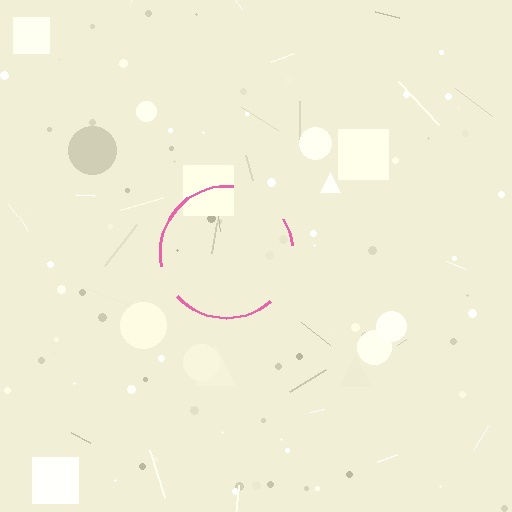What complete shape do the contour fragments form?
The contour fragments form a circle.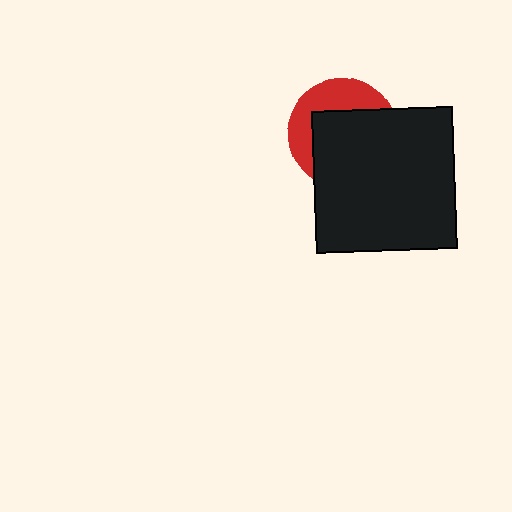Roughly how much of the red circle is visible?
A small part of it is visible (roughly 38%).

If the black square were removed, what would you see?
You would see the complete red circle.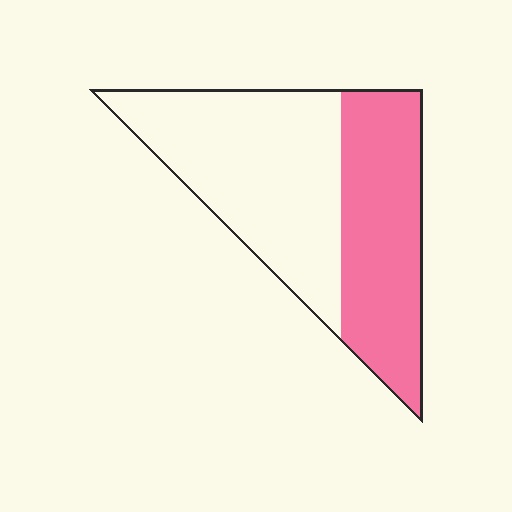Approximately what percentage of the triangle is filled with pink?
Approximately 45%.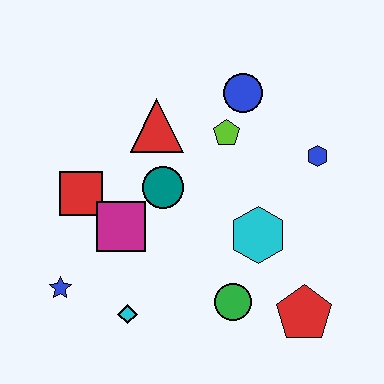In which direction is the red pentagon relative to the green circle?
The red pentagon is to the right of the green circle.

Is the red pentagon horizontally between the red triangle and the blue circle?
No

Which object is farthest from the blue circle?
The blue star is farthest from the blue circle.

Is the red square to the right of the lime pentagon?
No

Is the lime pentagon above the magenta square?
Yes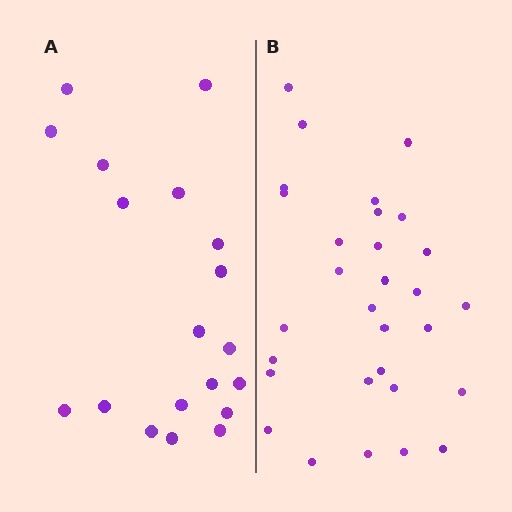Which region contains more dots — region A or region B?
Region B (the right region) has more dots.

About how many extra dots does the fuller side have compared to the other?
Region B has roughly 12 or so more dots than region A.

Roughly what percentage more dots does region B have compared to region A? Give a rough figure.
About 60% more.